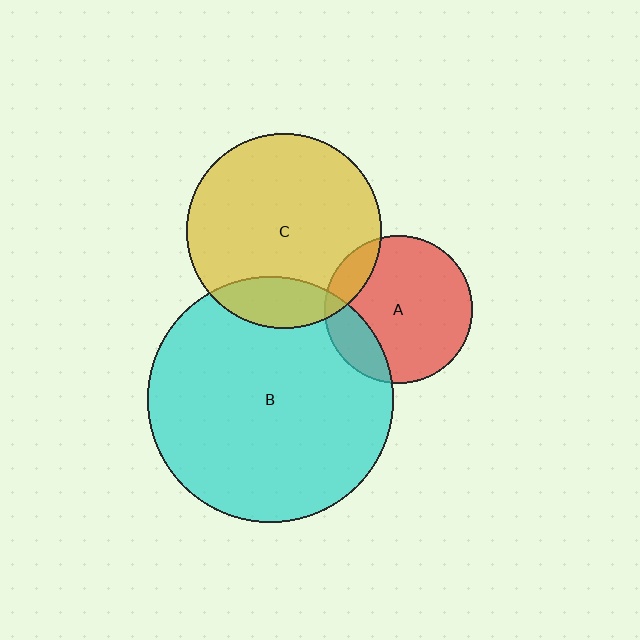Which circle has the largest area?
Circle B (cyan).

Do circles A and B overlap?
Yes.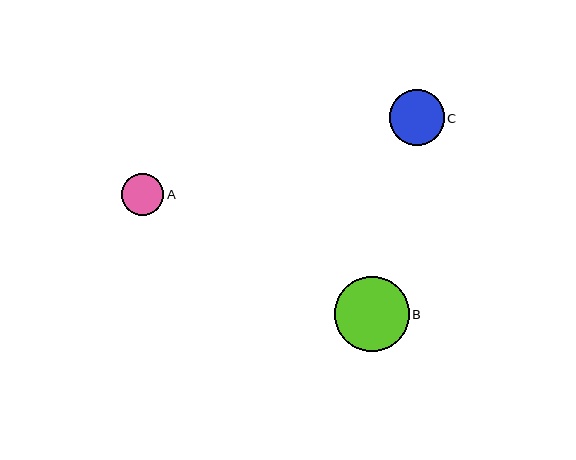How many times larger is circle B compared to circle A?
Circle B is approximately 1.8 times the size of circle A.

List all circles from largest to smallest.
From largest to smallest: B, C, A.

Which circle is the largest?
Circle B is the largest with a size of approximately 75 pixels.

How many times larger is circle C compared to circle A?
Circle C is approximately 1.3 times the size of circle A.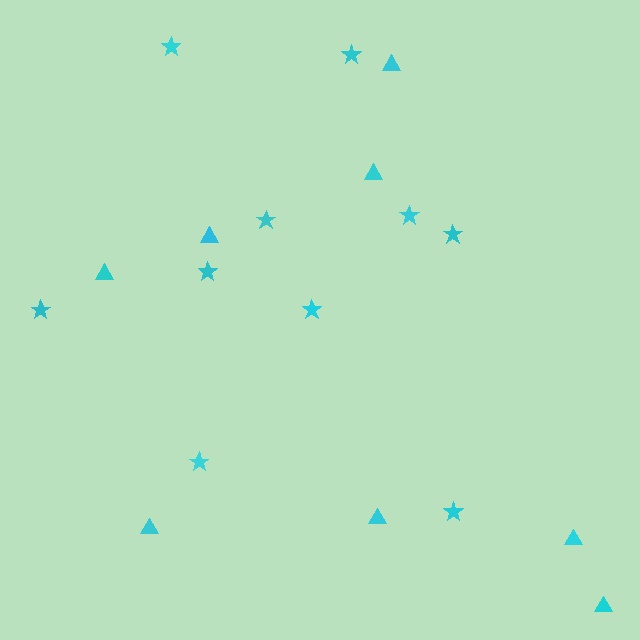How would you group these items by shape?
There are 2 groups: one group of stars (10) and one group of triangles (8).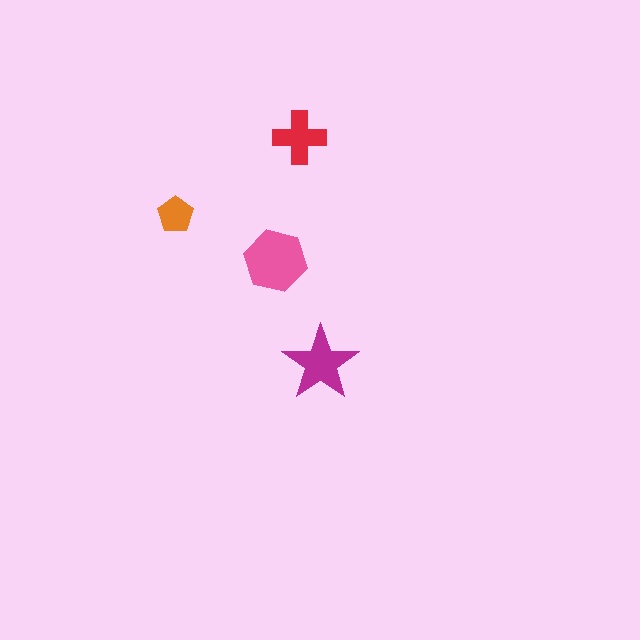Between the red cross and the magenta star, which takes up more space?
The magenta star.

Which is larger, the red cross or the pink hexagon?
The pink hexagon.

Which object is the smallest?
The orange pentagon.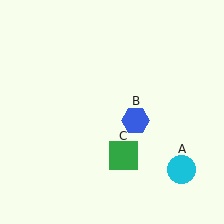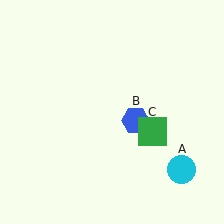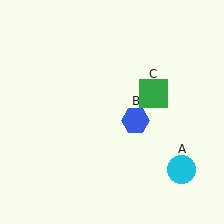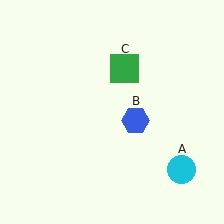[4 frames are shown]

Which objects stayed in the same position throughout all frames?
Cyan circle (object A) and blue hexagon (object B) remained stationary.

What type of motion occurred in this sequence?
The green square (object C) rotated counterclockwise around the center of the scene.